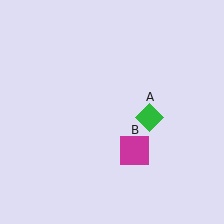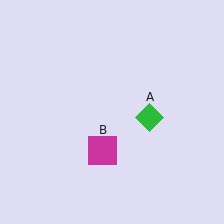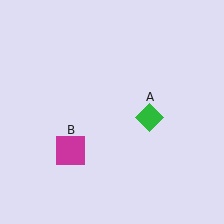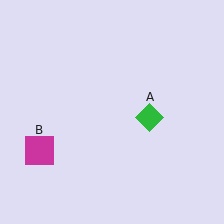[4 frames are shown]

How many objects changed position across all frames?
1 object changed position: magenta square (object B).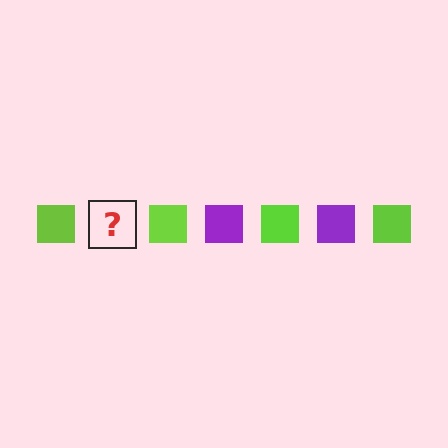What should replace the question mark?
The question mark should be replaced with a purple square.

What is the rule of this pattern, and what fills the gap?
The rule is that the pattern cycles through lime, purple squares. The gap should be filled with a purple square.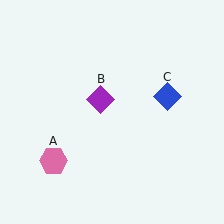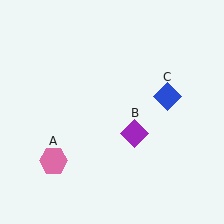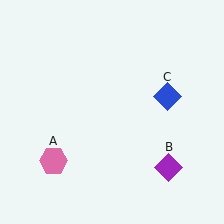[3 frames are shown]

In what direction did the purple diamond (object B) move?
The purple diamond (object B) moved down and to the right.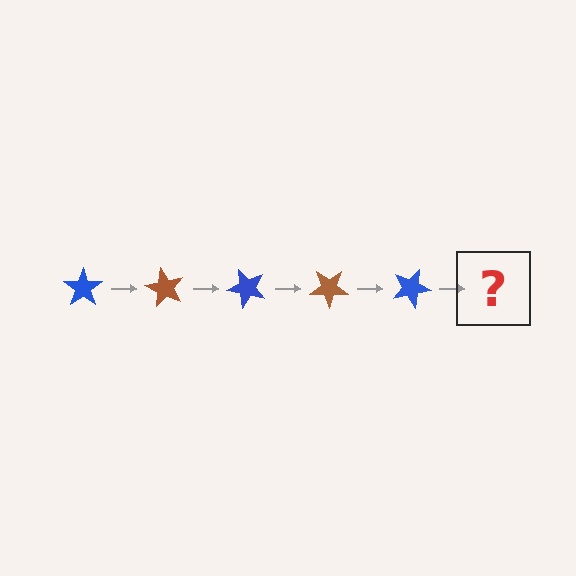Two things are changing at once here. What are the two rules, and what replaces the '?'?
The two rules are that it rotates 60 degrees each step and the color cycles through blue and brown. The '?' should be a brown star, rotated 300 degrees from the start.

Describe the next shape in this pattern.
It should be a brown star, rotated 300 degrees from the start.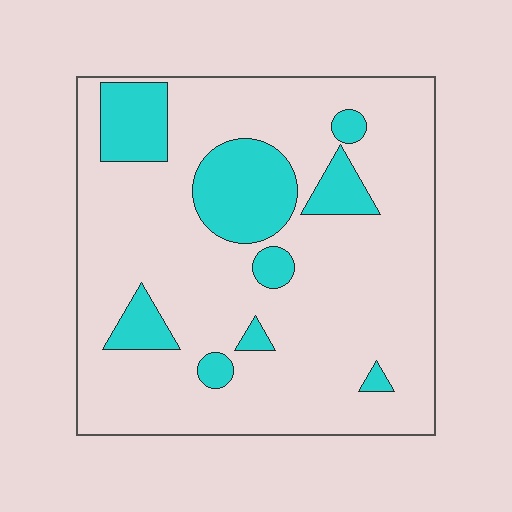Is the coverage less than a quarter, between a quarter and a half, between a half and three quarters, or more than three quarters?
Less than a quarter.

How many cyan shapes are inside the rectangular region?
9.